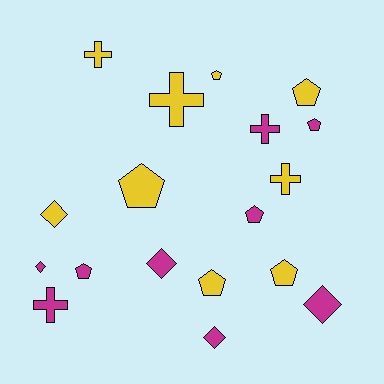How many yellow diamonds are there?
There is 1 yellow diamond.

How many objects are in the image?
There are 18 objects.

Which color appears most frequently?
Magenta, with 9 objects.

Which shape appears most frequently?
Pentagon, with 8 objects.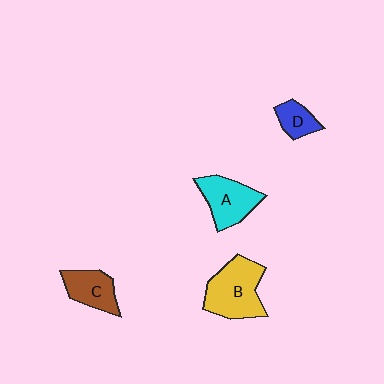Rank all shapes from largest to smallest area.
From largest to smallest: B (yellow), A (cyan), C (brown), D (blue).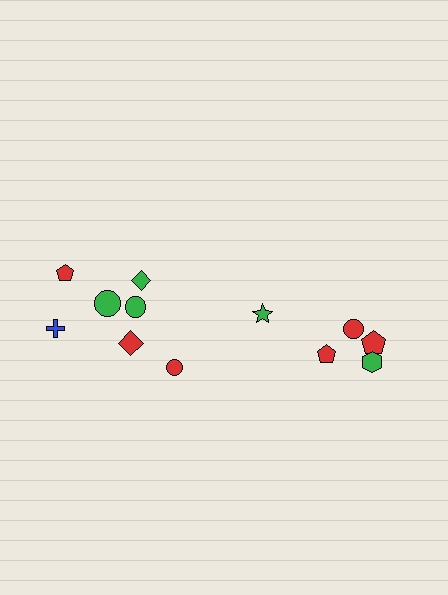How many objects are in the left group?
There are 7 objects.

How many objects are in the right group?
There are 5 objects.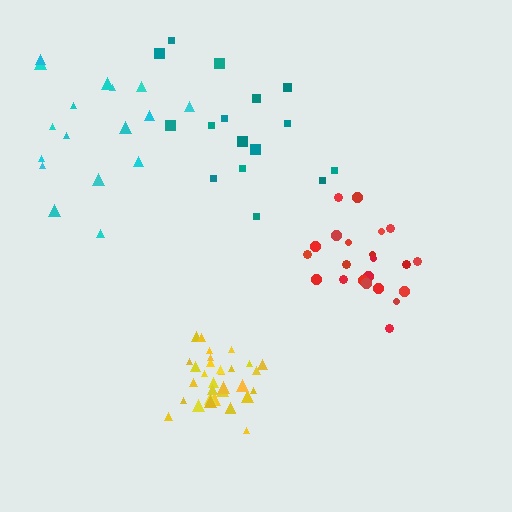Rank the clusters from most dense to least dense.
yellow, red, cyan, teal.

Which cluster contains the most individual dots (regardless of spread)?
Yellow (32).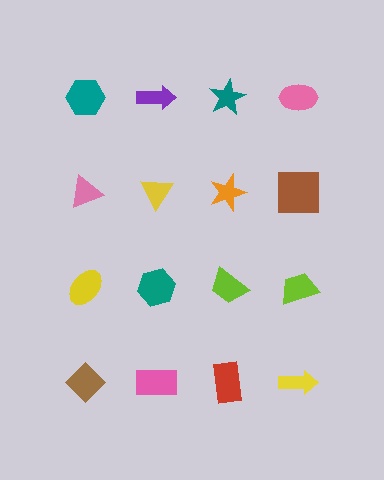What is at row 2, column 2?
A yellow triangle.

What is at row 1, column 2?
A purple arrow.